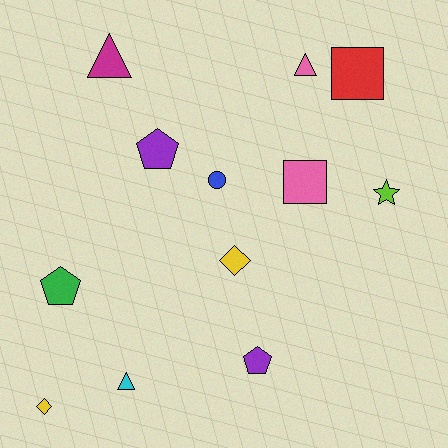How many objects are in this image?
There are 12 objects.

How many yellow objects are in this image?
There are 2 yellow objects.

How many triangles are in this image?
There are 3 triangles.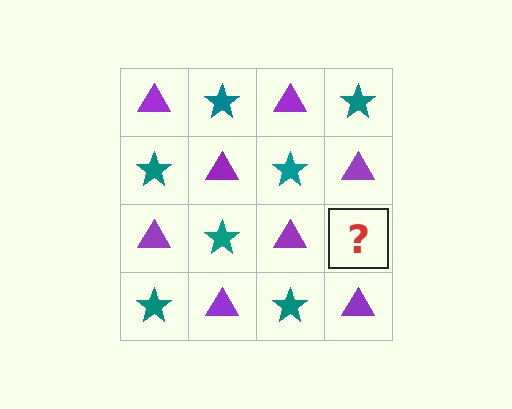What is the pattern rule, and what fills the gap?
The rule is that it alternates purple triangle and teal star in a checkerboard pattern. The gap should be filled with a teal star.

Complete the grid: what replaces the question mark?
The question mark should be replaced with a teal star.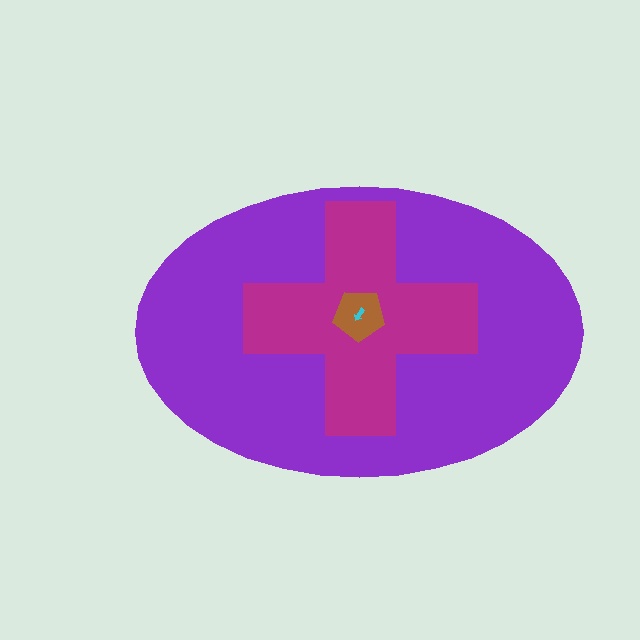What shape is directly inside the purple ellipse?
The magenta cross.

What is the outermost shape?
The purple ellipse.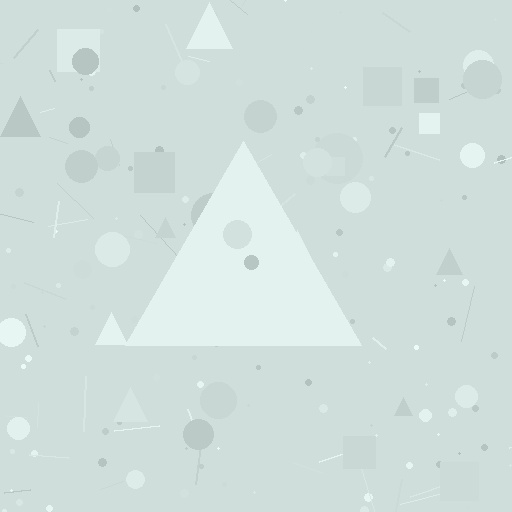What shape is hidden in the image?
A triangle is hidden in the image.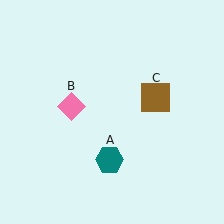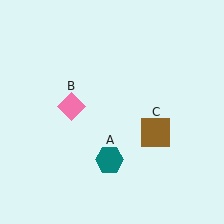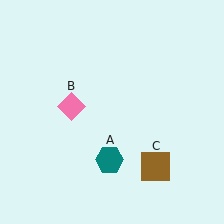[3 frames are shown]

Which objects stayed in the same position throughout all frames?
Teal hexagon (object A) and pink diamond (object B) remained stationary.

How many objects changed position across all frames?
1 object changed position: brown square (object C).